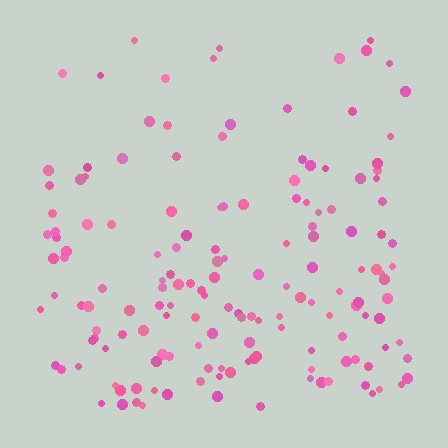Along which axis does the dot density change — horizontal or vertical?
Vertical.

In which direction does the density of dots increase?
From top to bottom, with the bottom side densest.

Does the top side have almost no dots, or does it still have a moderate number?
Still a moderate number, just noticeably fewer than the bottom.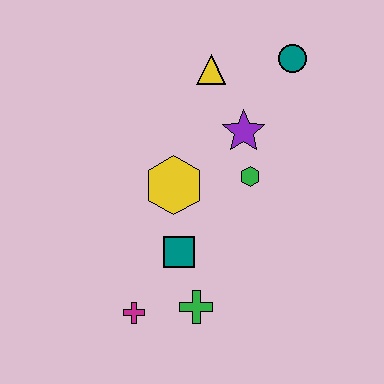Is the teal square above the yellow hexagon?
No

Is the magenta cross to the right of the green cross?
No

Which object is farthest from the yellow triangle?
The magenta cross is farthest from the yellow triangle.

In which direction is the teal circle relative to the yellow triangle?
The teal circle is to the right of the yellow triangle.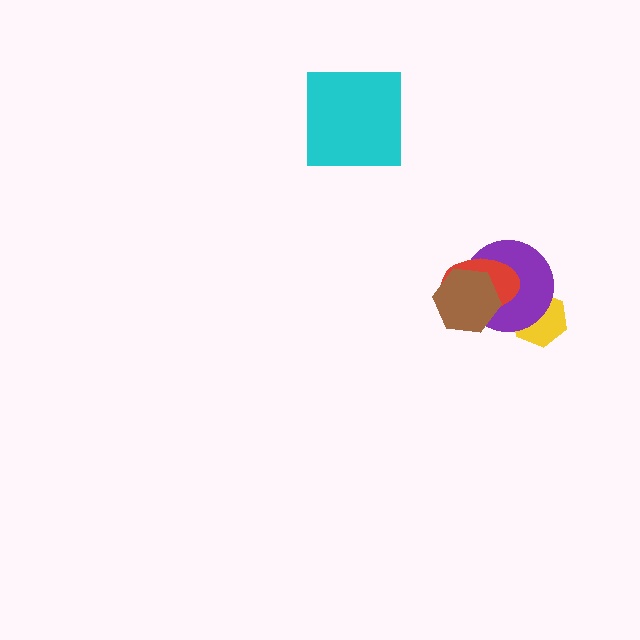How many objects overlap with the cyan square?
0 objects overlap with the cyan square.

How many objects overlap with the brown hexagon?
2 objects overlap with the brown hexagon.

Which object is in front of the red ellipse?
The brown hexagon is in front of the red ellipse.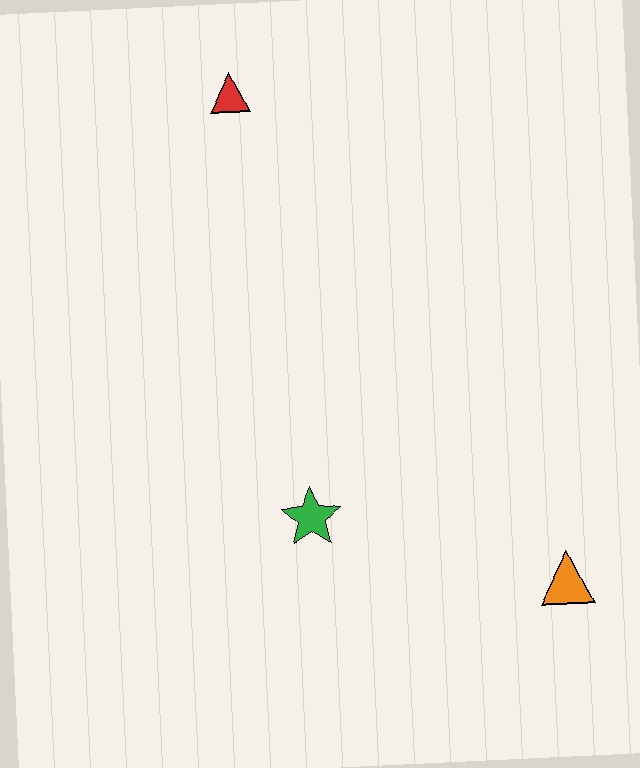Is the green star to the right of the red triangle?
Yes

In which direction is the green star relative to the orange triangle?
The green star is to the left of the orange triangle.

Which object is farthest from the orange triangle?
The red triangle is farthest from the orange triangle.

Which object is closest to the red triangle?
The green star is closest to the red triangle.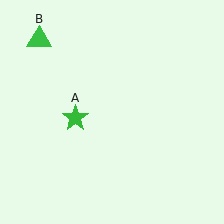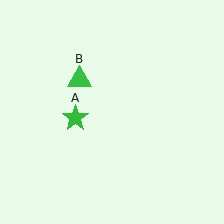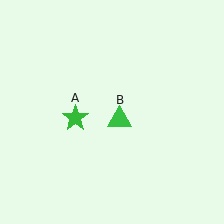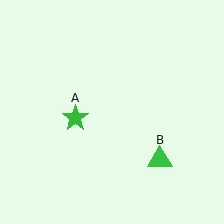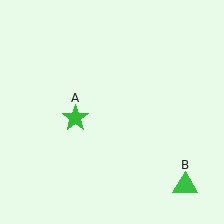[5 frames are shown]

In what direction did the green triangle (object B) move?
The green triangle (object B) moved down and to the right.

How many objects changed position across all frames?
1 object changed position: green triangle (object B).